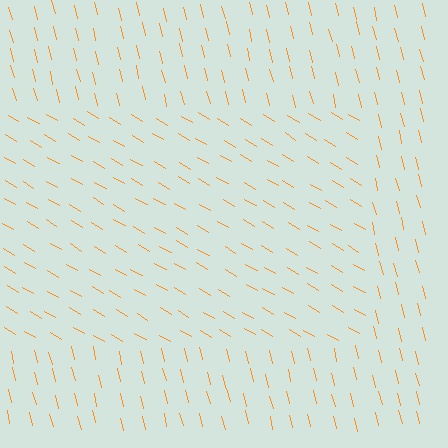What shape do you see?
I see a rectangle.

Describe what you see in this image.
The image is filled with small orange line segments. A rectangle region in the image has lines oriented differently from the surrounding lines, creating a visible texture boundary.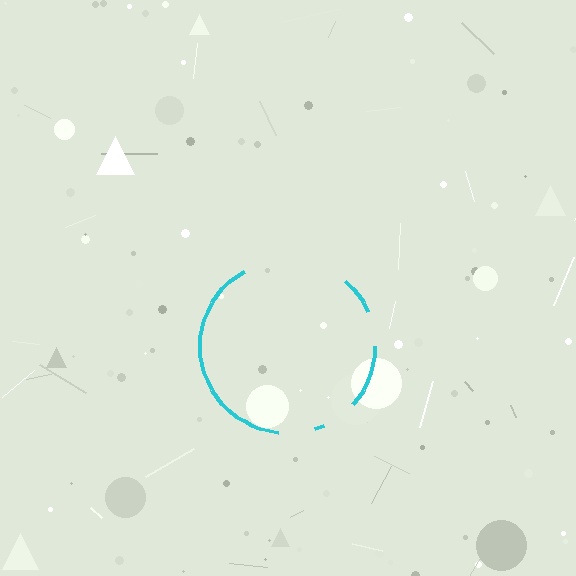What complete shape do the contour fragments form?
The contour fragments form a circle.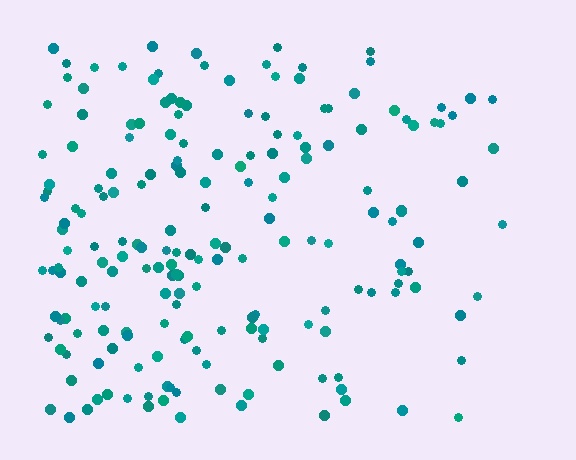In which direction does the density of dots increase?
From right to left, with the left side densest.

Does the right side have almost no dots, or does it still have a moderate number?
Still a moderate number, just noticeably fewer than the left.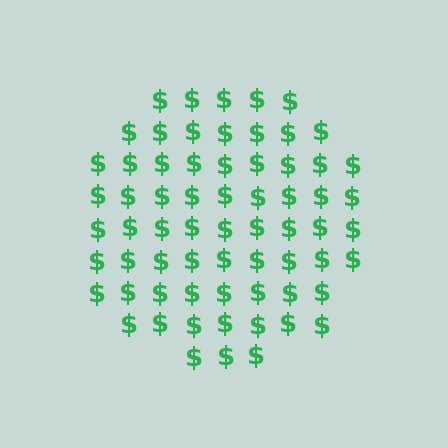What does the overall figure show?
The overall figure shows a circle.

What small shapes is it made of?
It is made of small dollar signs.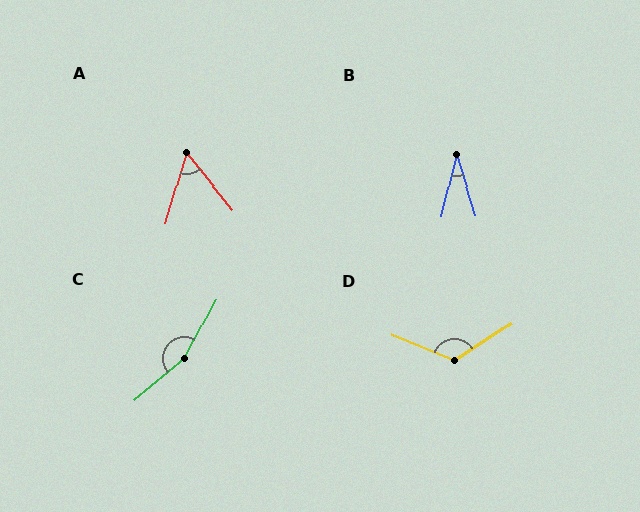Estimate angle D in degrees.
Approximately 125 degrees.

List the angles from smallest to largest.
B (31°), A (56°), D (125°), C (158°).